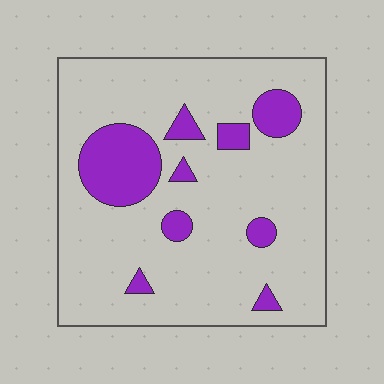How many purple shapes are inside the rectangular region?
9.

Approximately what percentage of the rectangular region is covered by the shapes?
Approximately 15%.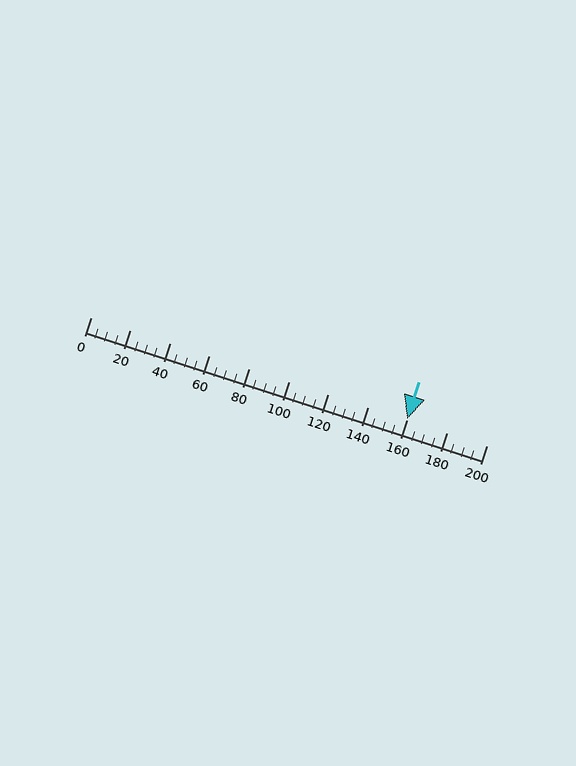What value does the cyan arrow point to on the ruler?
The cyan arrow points to approximately 160.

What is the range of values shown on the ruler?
The ruler shows values from 0 to 200.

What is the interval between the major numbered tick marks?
The major tick marks are spaced 20 units apart.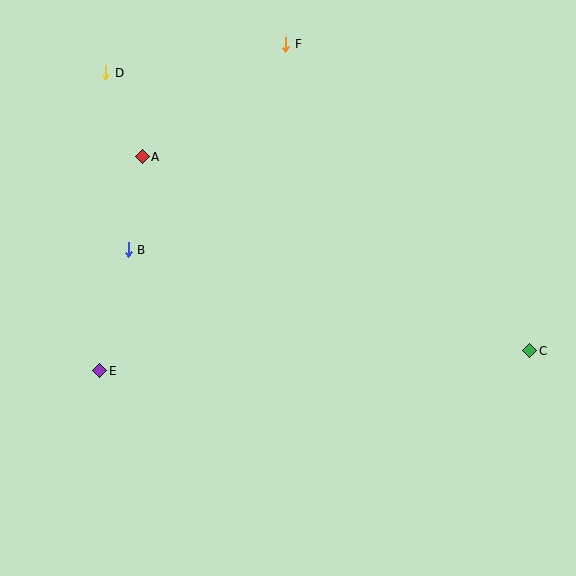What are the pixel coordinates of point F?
Point F is at (286, 44).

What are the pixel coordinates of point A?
Point A is at (142, 157).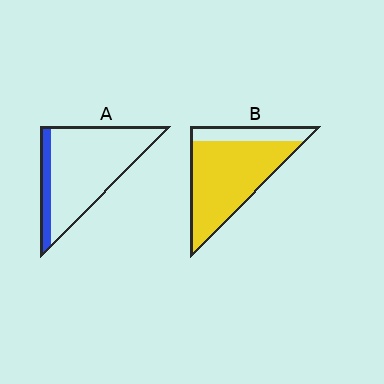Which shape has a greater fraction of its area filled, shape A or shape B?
Shape B.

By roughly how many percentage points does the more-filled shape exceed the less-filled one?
By roughly 65 percentage points (B over A).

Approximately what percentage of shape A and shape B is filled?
A is approximately 15% and B is approximately 80%.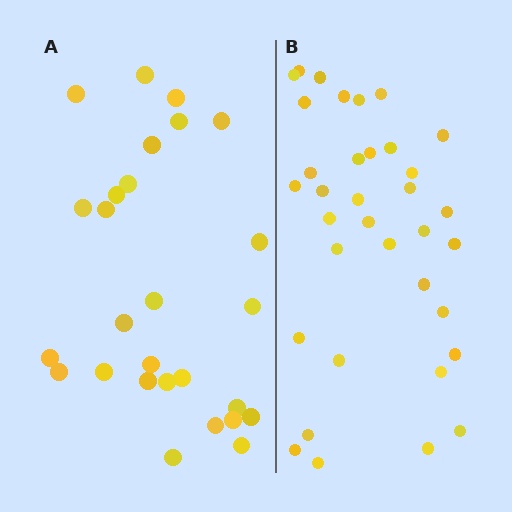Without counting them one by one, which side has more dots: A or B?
Region B (the right region) has more dots.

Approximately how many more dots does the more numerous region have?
Region B has roughly 8 or so more dots than region A.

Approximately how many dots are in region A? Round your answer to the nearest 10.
About 30 dots. (The exact count is 27, which rounds to 30.)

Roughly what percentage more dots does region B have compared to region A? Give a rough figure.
About 30% more.